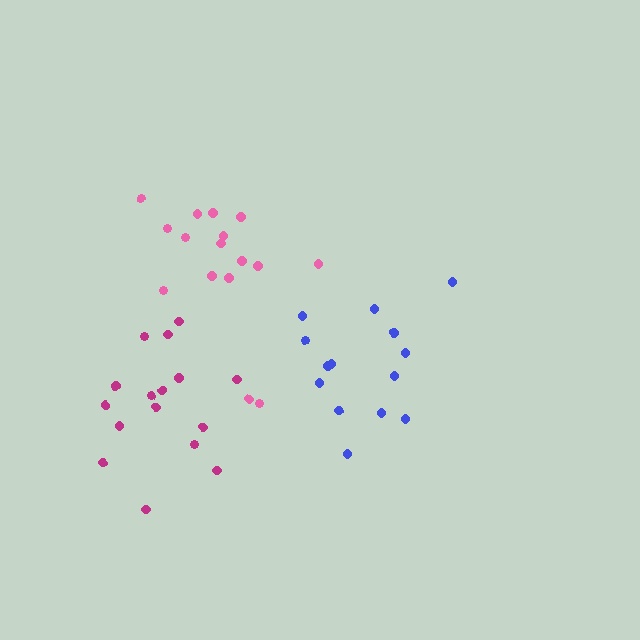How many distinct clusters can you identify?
There are 3 distinct clusters.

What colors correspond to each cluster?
The clusters are colored: blue, magenta, pink.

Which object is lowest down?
The magenta cluster is bottommost.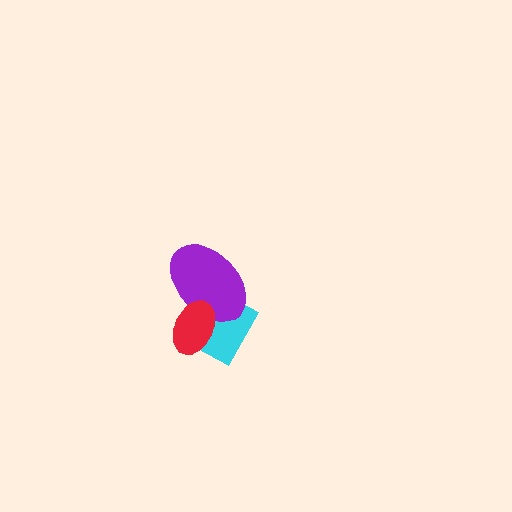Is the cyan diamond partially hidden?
Yes, it is partially covered by another shape.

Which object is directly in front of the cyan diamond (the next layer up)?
The purple ellipse is directly in front of the cyan diamond.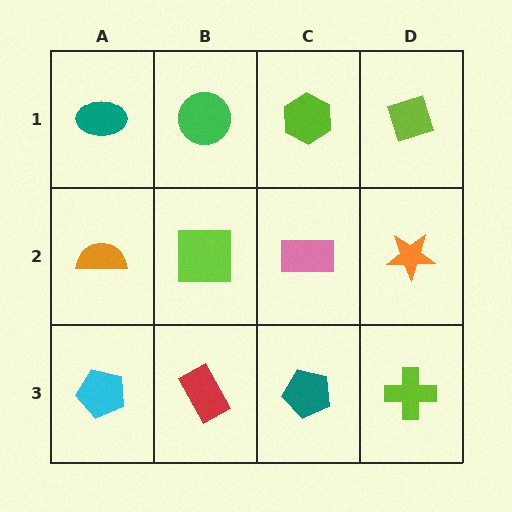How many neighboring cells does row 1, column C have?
3.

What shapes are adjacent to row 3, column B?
A lime square (row 2, column B), a cyan pentagon (row 3, column A), a teal pentagon (row 3, column C).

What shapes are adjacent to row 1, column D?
An orange star (row 2, column D), a lime hexagon (row 1, column C).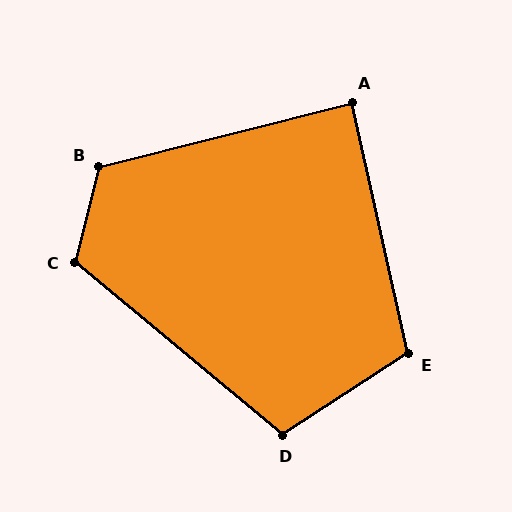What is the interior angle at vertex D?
Approximately 107 degrees (obtuse).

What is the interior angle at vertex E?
Approximately 110 degrees (obtuse).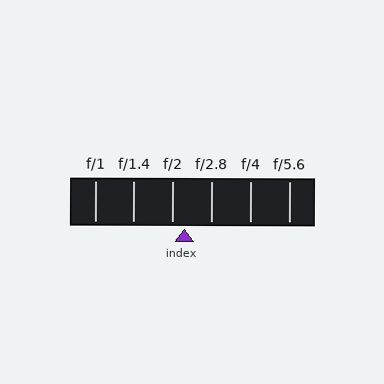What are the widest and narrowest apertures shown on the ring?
The widest aperture shown is f/1 and the narrowest is f/5.6.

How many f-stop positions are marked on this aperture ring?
There are 6 f-stop positions marked.